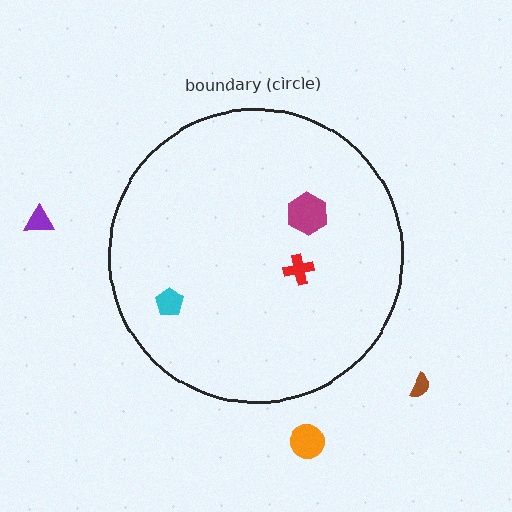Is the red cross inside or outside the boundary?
Inside.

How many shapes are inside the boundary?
3 inside, 3 outside.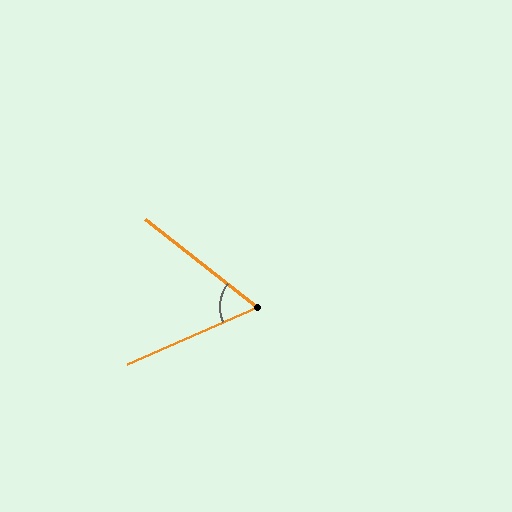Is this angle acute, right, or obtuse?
It is acute.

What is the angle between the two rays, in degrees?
Approximately 62 degrees.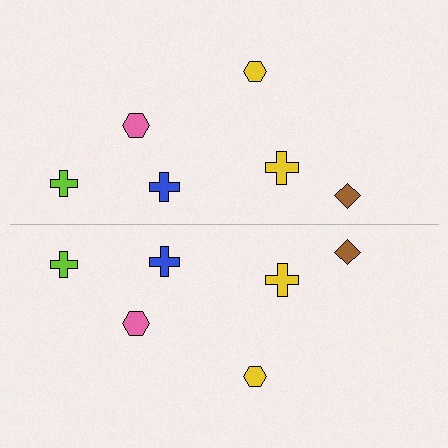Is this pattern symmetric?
Yes, this pattern has bilateral (reflection) symmetry.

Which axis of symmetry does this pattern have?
The pattern has a horizontal axis of symmetry running through the center of the image.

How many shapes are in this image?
There are 12 shapes in this image.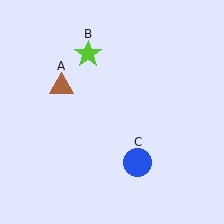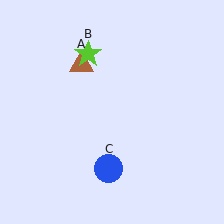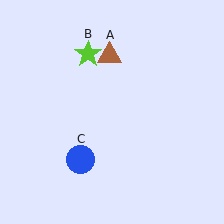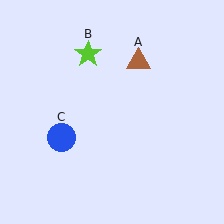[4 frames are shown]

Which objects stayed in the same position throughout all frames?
Lime star (object B) remained stationary.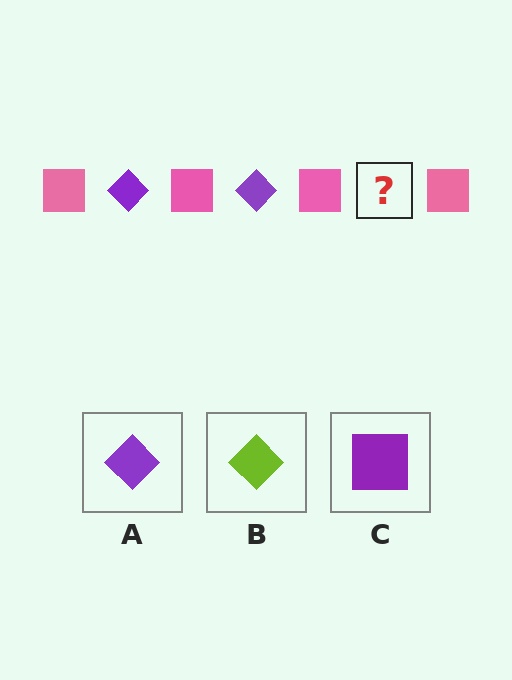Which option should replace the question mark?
Option A.